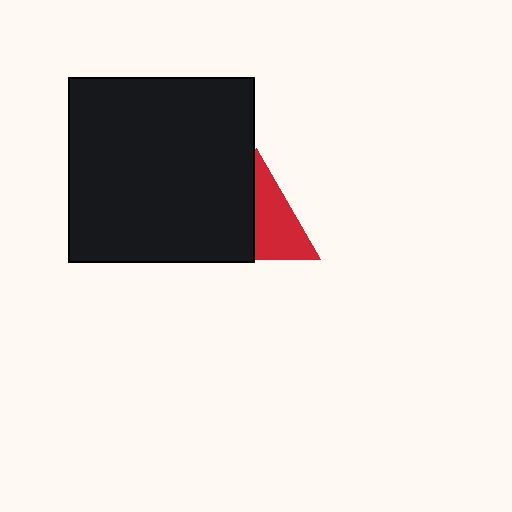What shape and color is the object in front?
The object in front is a black square.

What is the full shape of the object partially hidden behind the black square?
The partially hidden object is a red triangle.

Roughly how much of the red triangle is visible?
About half of it is visible (roughly 52%).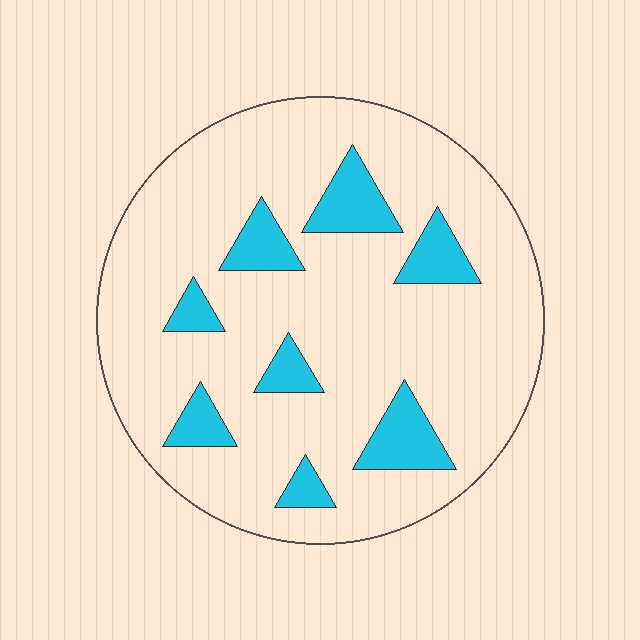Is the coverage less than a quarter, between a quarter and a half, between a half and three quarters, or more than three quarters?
Less than a quarter.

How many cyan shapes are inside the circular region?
8.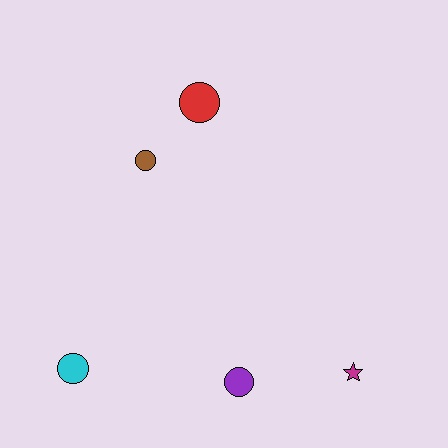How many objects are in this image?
There are 5 objects.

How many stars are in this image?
There is 1 star.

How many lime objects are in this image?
There are no lime objects.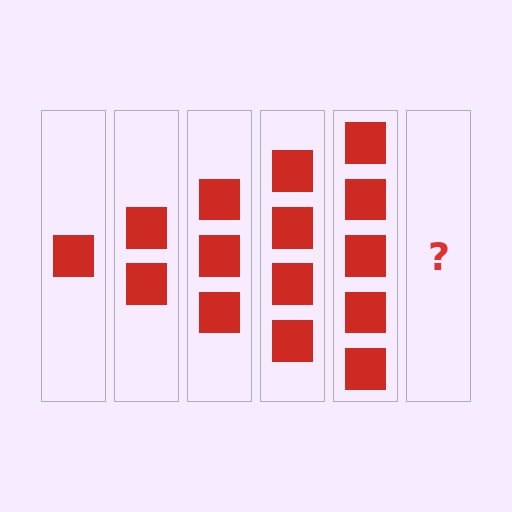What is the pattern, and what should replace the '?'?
The pattern is that each step adds one more square. The '?' should be 6 squares.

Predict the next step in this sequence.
The next step is 6 squares.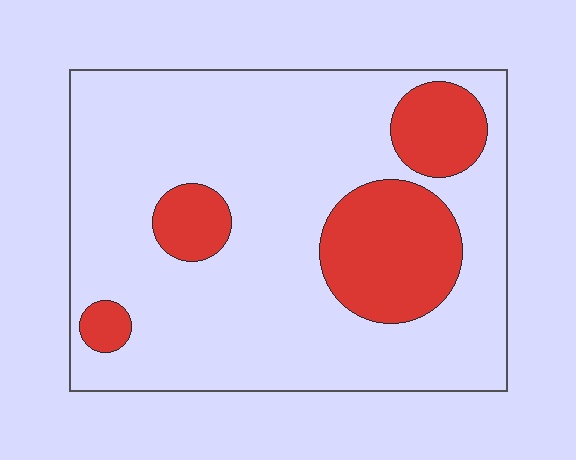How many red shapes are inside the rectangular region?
4.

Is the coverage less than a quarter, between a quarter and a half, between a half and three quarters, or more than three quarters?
Less than a quarter.